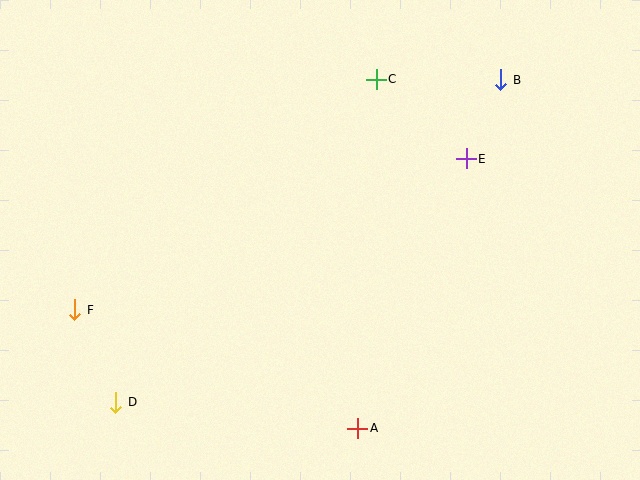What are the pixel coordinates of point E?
Point E is at (466, 159).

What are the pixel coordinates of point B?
Point B is at (501, 80).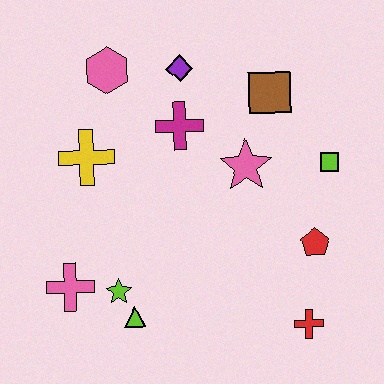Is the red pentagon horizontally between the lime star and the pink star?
No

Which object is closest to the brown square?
The pink star is closest to the brown square.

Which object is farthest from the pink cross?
The lime square is farthest from the pink cross.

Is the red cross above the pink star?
No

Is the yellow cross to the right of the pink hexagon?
No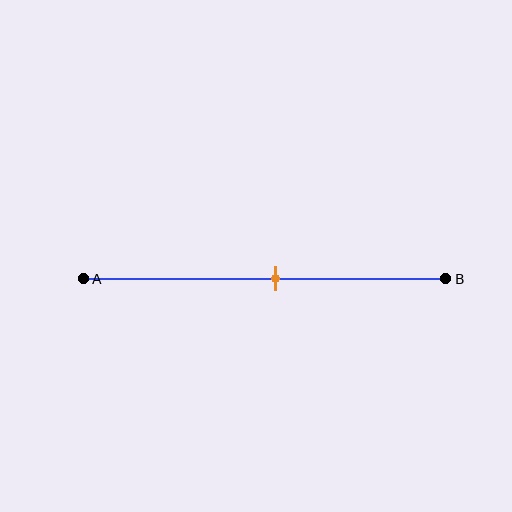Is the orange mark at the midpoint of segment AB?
Yes, the mark is approximately at the midpoint.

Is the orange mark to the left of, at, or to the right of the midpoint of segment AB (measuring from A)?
The orange mark is approximately at the midpoint of segment AB.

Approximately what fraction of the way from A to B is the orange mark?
The orange mark is approximately 55% of the way from A to B.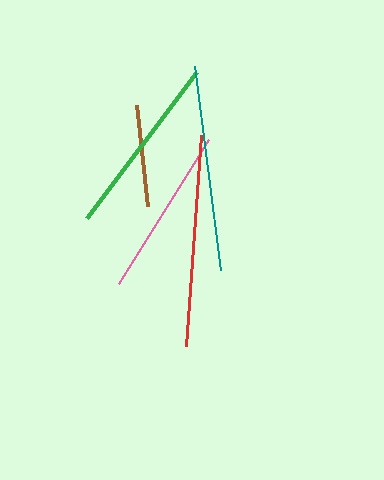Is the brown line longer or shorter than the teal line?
The teal line is longer than the brown line.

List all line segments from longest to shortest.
From longest to shortest: red, teal, green, pink, brown.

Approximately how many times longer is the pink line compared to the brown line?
The pink line is approximately 1.7 times the length of the brown line.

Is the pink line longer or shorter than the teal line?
The teal line is longer than the pink line.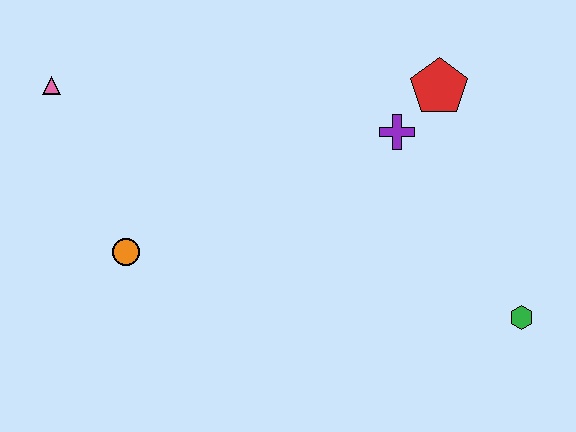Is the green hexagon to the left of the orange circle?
No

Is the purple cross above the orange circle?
Yes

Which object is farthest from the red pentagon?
The pink triangle is farthest from the red pentagon.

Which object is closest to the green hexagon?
The purple cross is closest to the green hexagon.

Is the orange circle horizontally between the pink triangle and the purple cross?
Yes